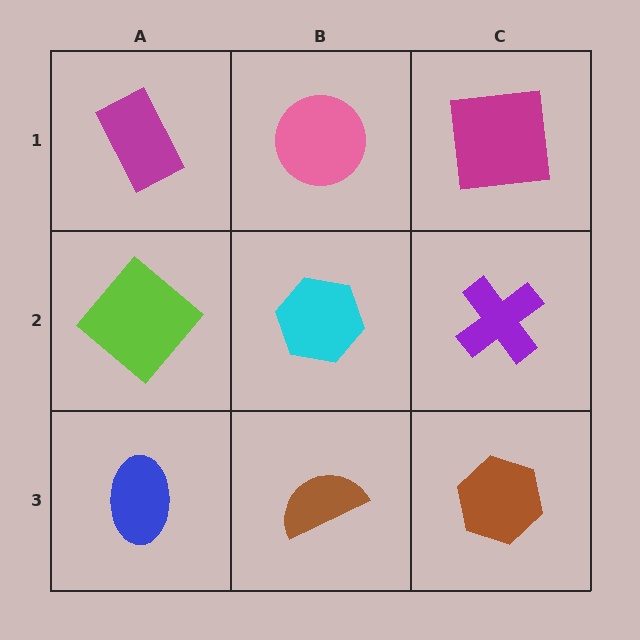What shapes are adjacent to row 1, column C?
A purple cross (row 2, column C), a pink circle (row 1, column B).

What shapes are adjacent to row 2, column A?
A magenta rectangle (row 1, column A), a blue ellipse (row 3, column A), a cyan hexagon (row 2, column B).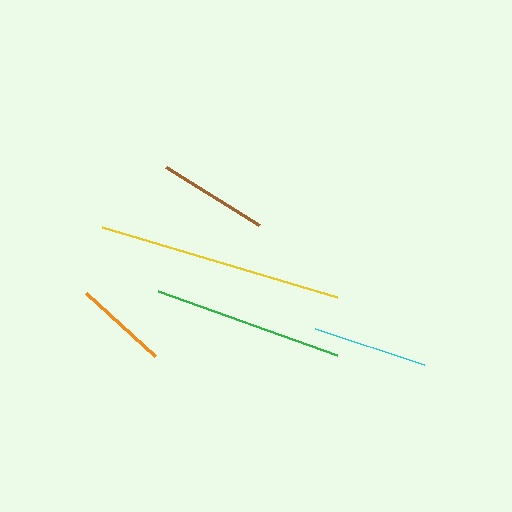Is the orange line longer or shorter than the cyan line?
The cyan line is longer than the orange line.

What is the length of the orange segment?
The orange segment is approximately 93 pixels long.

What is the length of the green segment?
The green segment is approximately 190 pixels long.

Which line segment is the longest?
The yellow line is the longest at approximately 245 pixels.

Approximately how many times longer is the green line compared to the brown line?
The green line is approximately 1.7 times the length of the brown line.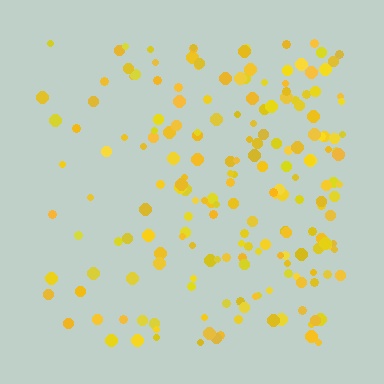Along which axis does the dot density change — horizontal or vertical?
Horizontal.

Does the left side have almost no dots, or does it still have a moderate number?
Still a moderate number, just noticeably fewer than the right.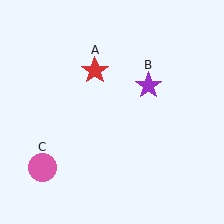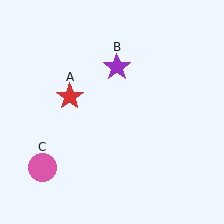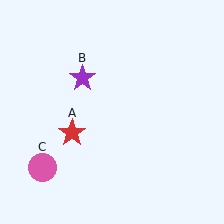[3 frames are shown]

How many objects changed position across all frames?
2 objects changed position: red star (object A), purple star (object B).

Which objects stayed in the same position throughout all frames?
Pink circle (object C) remained stationary.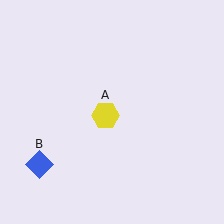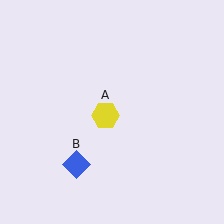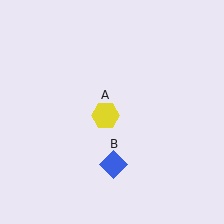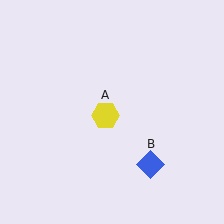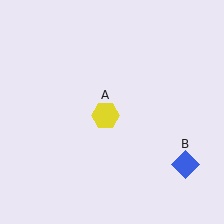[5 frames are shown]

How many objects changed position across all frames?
1 object changed position: blue diamond (object B).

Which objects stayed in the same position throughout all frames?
Yellow hexagon (object A) remained stationary.